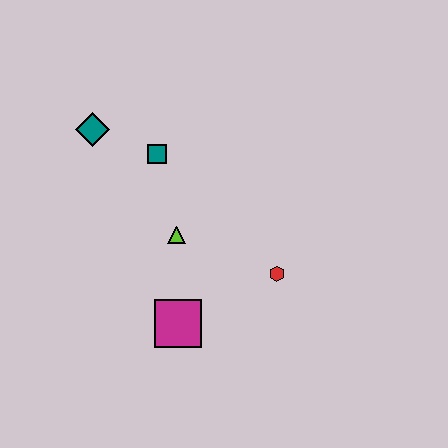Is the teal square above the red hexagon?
Yes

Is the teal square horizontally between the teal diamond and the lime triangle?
Yes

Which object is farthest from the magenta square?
The teal diamond is farthest from the magenta square.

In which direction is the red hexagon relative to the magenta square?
The red hexagon is to the right of the magenta square.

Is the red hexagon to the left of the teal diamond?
No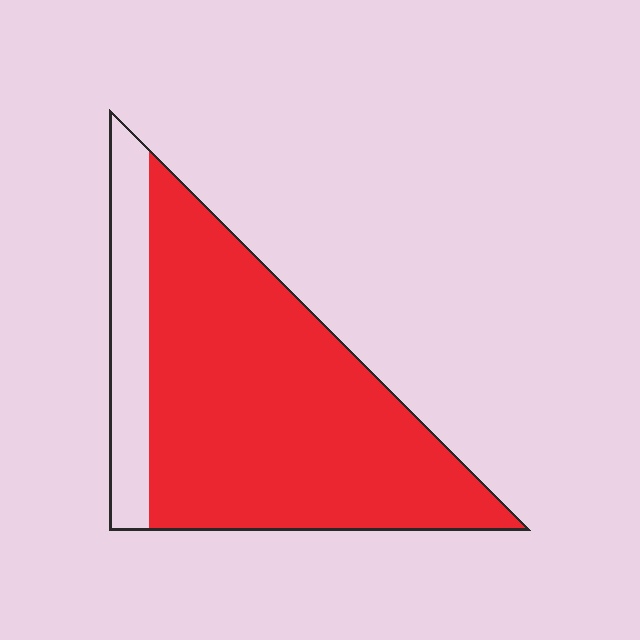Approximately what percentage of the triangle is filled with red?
Approximately 80%.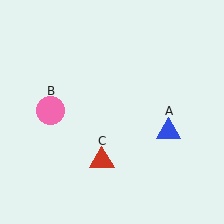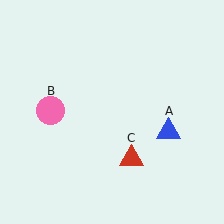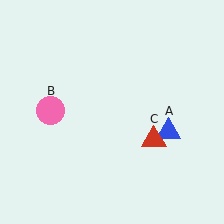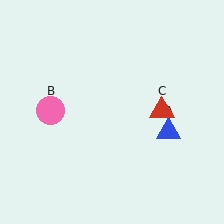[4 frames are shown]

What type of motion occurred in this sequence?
The red triangle (object C) rotated counterclockwise around the center of the scene.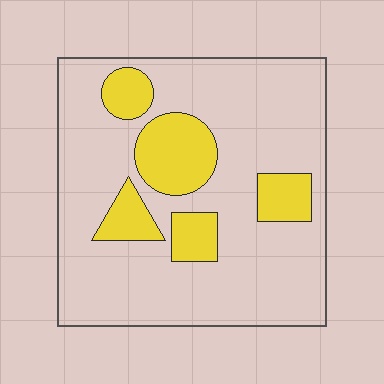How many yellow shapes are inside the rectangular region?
5.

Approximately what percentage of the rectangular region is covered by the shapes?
Approximately 20%.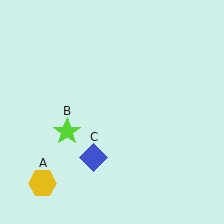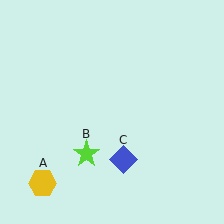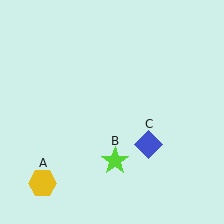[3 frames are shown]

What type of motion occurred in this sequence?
The lime star (object B), blue diamond (object C) rotated counterclockwise around the center of the scene.